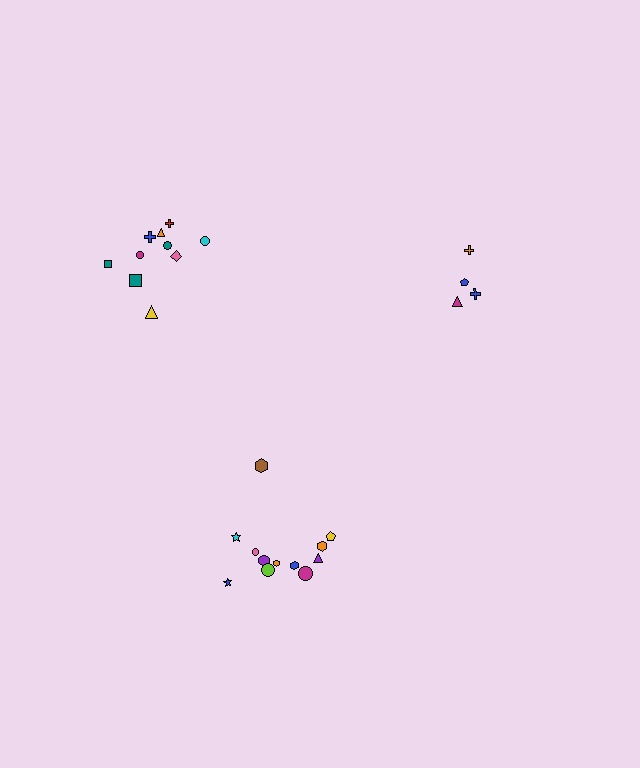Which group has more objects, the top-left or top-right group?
The top-left group.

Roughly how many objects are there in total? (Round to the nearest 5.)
Roughly 25 objects in total.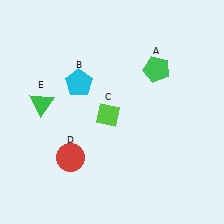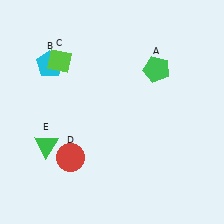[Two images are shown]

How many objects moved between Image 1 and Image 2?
3 objects moved between the two images.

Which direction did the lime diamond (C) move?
The lime diamond (C) moved up.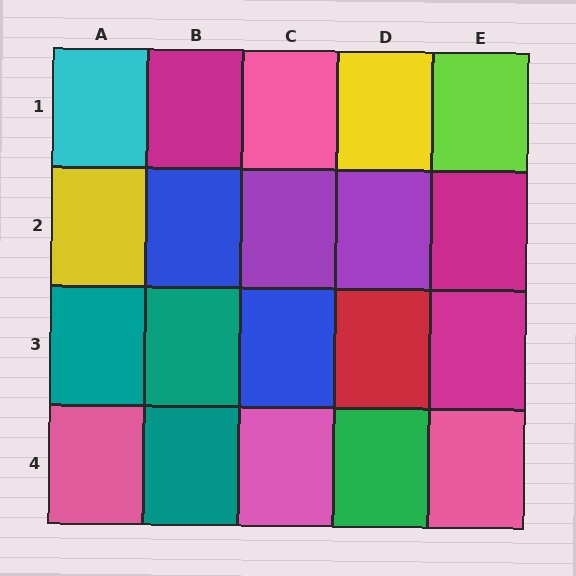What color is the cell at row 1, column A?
Cyan.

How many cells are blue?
2 cells are blue.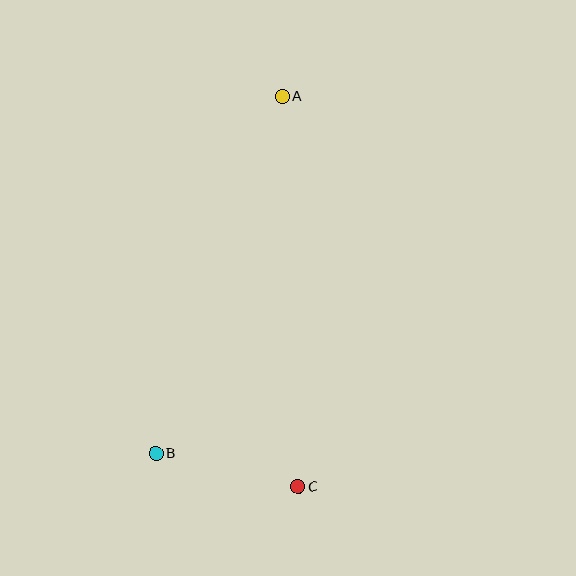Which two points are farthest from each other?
Points A and C are farthest from each other.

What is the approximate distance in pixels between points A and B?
The distance between A and B is approximately 379 pixels.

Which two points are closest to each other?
Points B and C are closest to each other.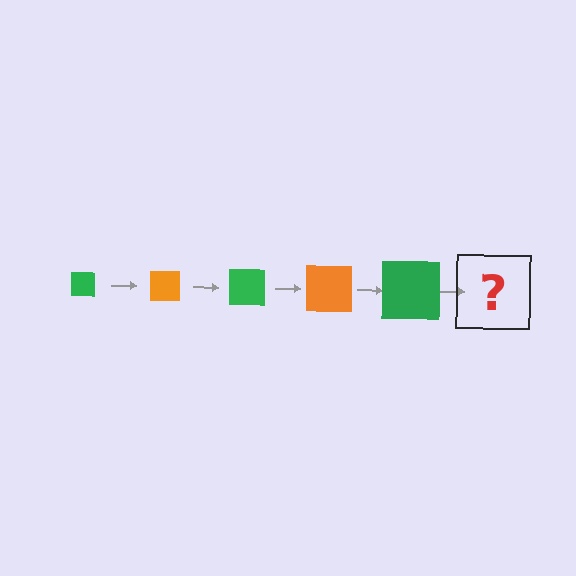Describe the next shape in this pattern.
It should be an orange square, larger than the previous one.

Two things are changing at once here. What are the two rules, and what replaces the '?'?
The two rules are that the square grows larger each step and the color cycles through green and orange. The '?' should be an orange square, larger than the previous one.